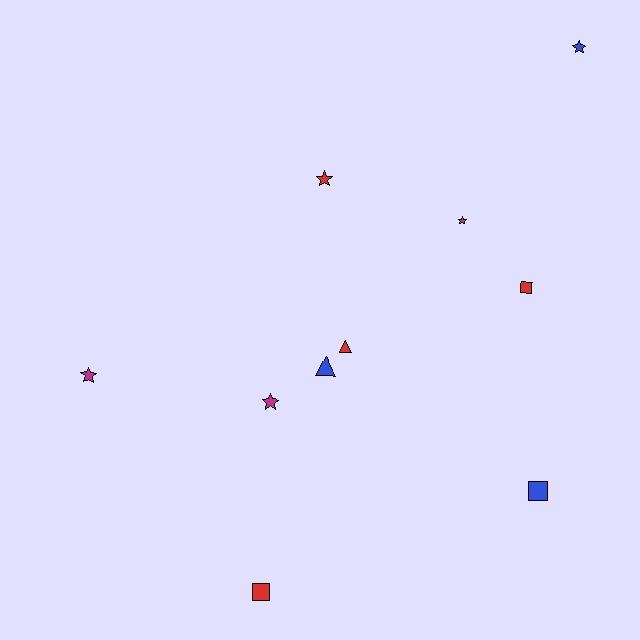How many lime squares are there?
There are no lime squares.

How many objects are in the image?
There are 10 objects.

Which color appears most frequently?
Red, with 4 objects.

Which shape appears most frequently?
Star, with 5 objects.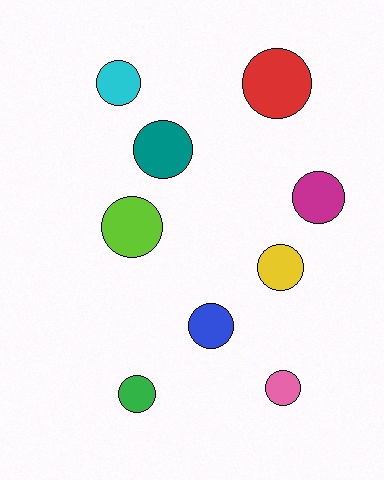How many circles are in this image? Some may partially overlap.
There are 9 circles.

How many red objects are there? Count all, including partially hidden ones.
There is 1 red object.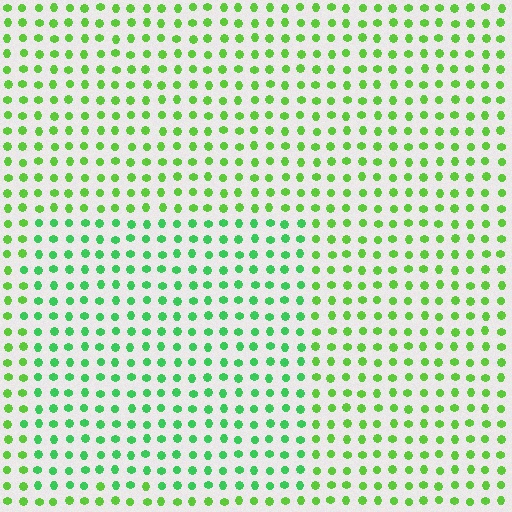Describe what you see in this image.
The image is filled with small lime elements in a uniform arrangement. A rectangle-shaped region is visible where the elements are tinted to a slightly different hue, forming a subtle color boundary.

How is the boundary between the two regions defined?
The boundary is defined purely by a slight shift in hue (about 28 degrees). Spacing, size, and orientation are identical on both sides.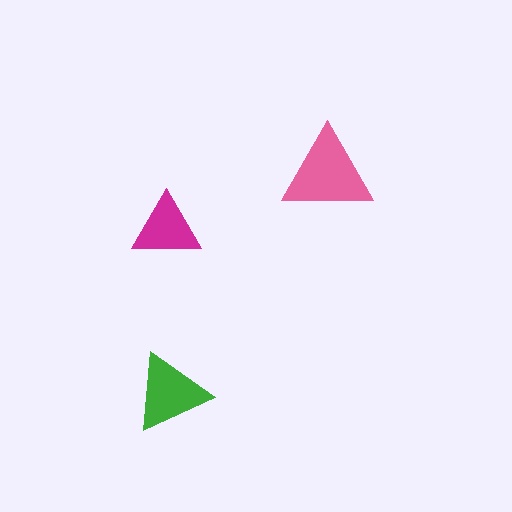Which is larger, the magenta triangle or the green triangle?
The green one.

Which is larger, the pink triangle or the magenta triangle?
The pink one.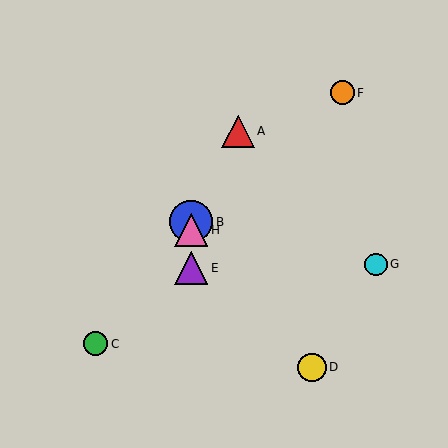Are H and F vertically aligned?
No, H is at x≈191 and F is at x≈342.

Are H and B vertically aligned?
Yes, both are at x≈191.